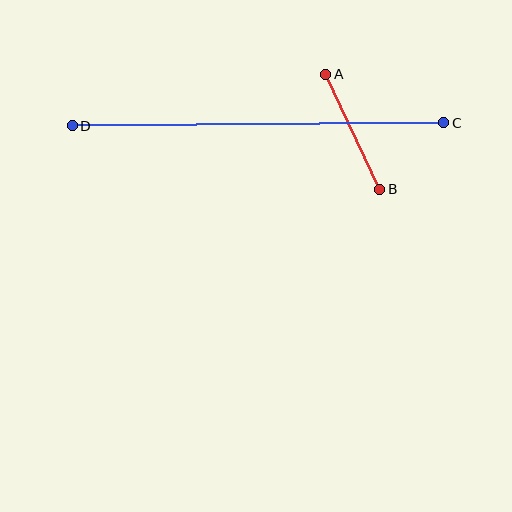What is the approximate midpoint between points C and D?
The midpoint is at approximately (258, 124) pixels.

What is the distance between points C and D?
The distance is approximately 372 pixels.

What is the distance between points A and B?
The distance is approximately 127 pixels.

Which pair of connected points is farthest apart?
Points C and D are farthest apart.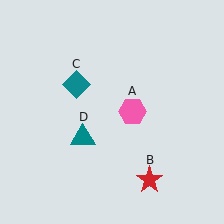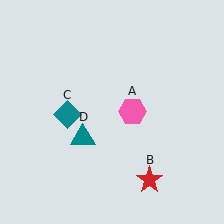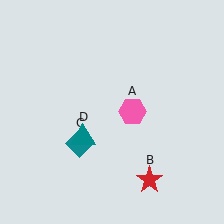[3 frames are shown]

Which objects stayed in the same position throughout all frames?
Pink hexagon (object A) and red star (object B) and teal triangle (object D) remained stationary.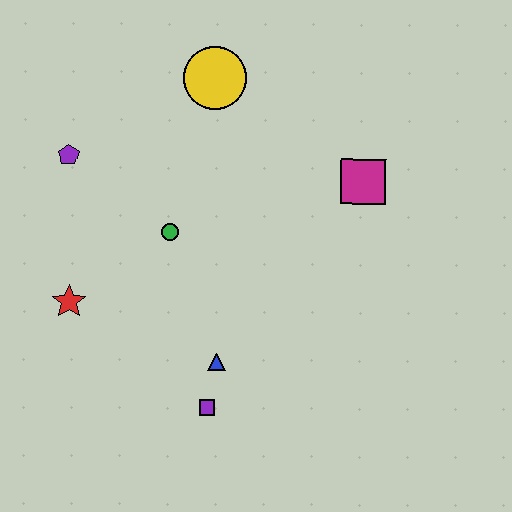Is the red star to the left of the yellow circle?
Yes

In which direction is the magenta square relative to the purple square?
The magenta square is above the purple square.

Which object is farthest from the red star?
The magenta square is farthest from the red star.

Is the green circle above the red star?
Yes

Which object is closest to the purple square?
The blue triangle is closest to the purple square.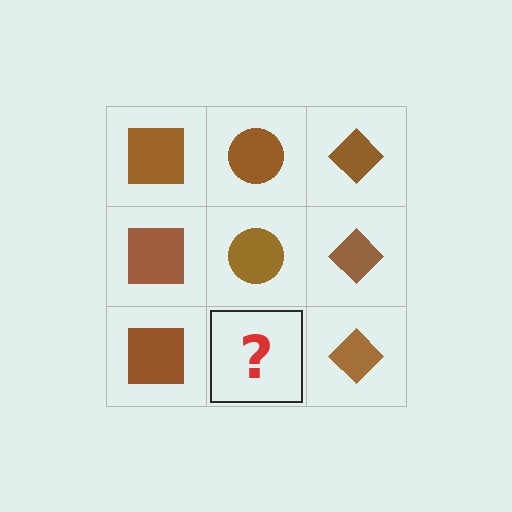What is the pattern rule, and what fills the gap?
The rule is that each column has a consistent shape. The gap should be filled with a brown circle.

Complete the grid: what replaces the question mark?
The question mark should be replaced with a brown circle.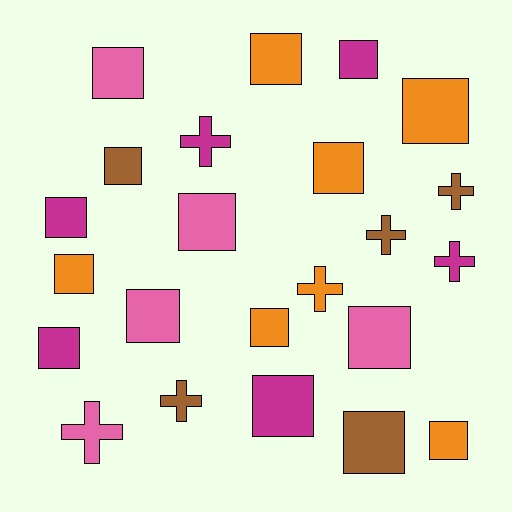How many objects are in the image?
There are 23 objects.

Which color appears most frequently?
Orange, with 7 objects.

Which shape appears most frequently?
Square, with 16 objects.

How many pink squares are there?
There are 4 pink squares.